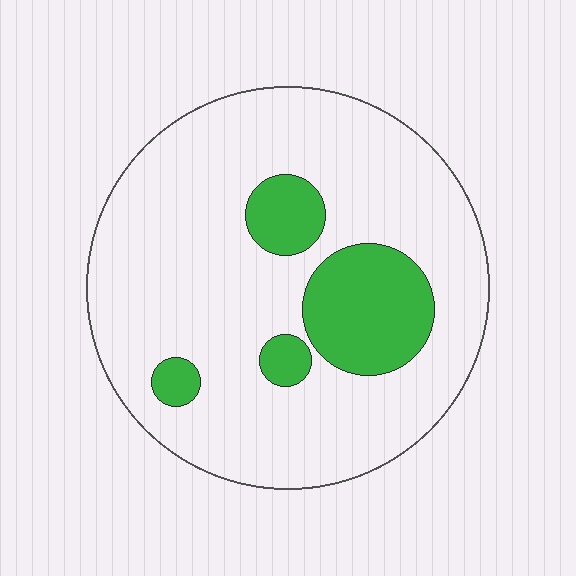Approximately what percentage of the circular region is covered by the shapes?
Approximately 20%.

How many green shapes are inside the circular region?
4.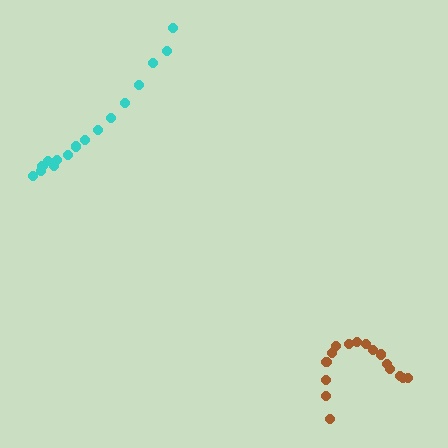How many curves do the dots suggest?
There are 2 distinct paths.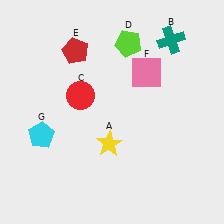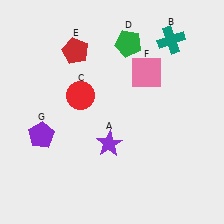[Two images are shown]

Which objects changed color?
A changed from yellow to purple. D changed from lime to green. G changed from cyan to purple.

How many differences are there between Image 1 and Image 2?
There are 3 differences between the two images.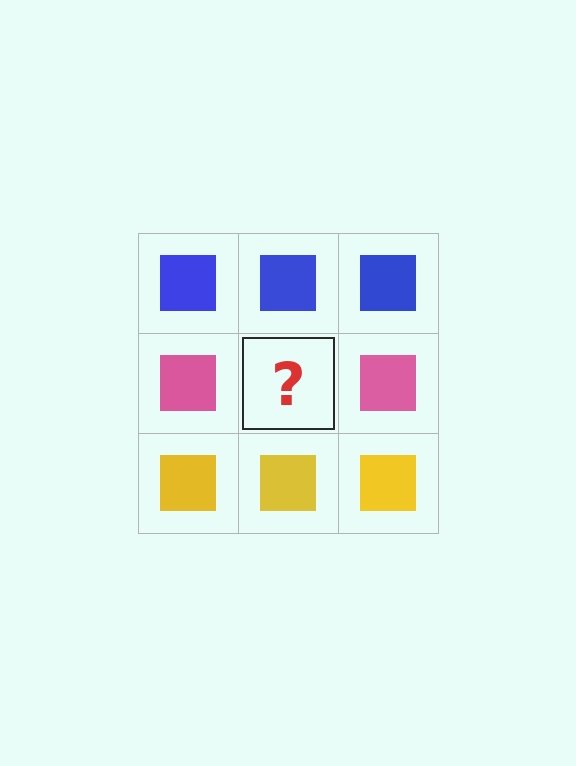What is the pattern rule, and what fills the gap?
The rule is that each row has a consistent color. The gap should be filled with a pink square.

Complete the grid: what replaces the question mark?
The question mark should be replaced with a pink square.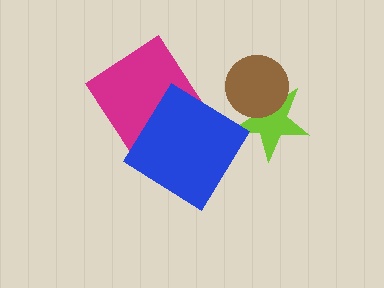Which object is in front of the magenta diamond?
The blue diamond is in front of the magenta diamond.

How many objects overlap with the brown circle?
1 object overlaps with the brown circle.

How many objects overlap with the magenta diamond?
1 object overlaps with the magenta diamond.